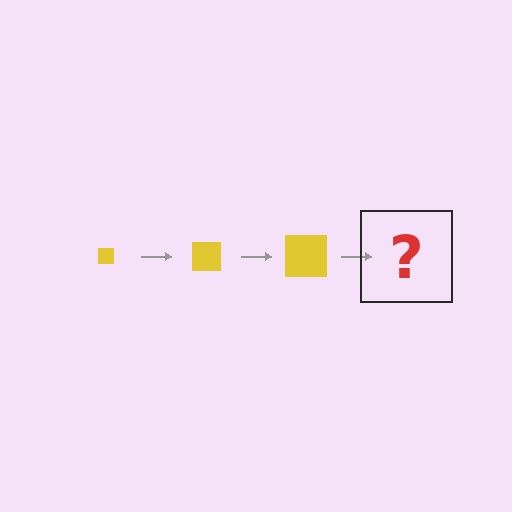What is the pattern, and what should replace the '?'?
The pattern is that the square gets progressively larger each step. The '?' should be a yellow square, larger than the previous one.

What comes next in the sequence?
The next element should be a yellow square, larger than the previous one.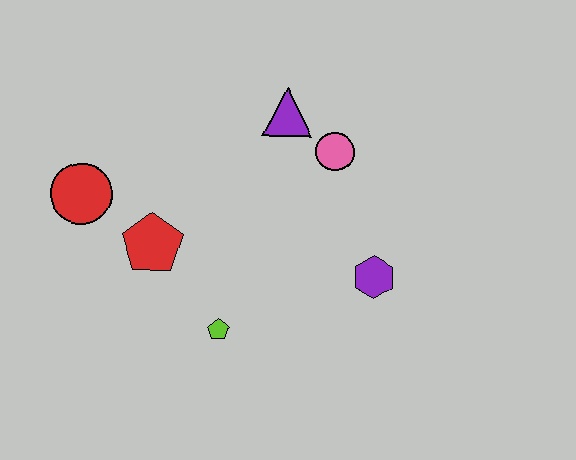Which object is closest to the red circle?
The red pentagon is closest to the red circle.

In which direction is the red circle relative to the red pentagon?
The red circle is to the left of the red pentagon.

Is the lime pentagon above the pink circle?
No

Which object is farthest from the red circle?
The purple hexagon is farthest from the red circle.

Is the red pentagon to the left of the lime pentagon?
Yes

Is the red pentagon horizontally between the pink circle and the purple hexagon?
No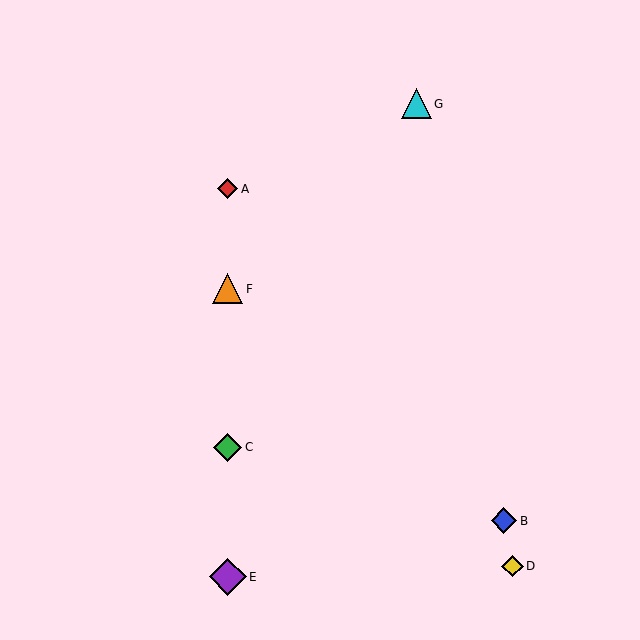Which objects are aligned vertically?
Objects A, C, E, F are aligned vertically.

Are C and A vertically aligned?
Yes, both are at x≈228.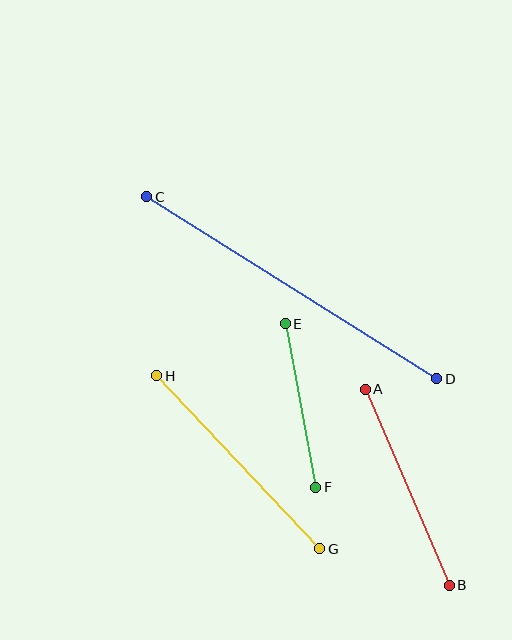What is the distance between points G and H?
The distance is approximately 238 pixels.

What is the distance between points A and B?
The distance is approximately 213 pixels.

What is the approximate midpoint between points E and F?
The midpoint is at approximately (301, 405) pixels.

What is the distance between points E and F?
The distance is approximately 166 pixels.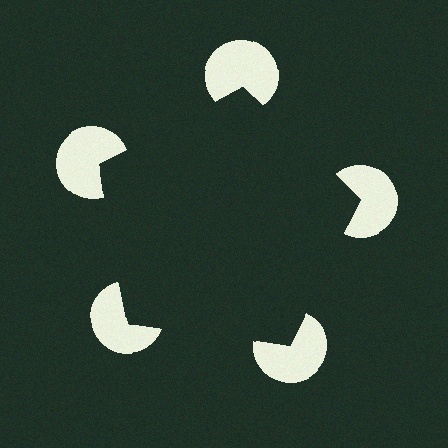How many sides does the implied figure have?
5 sides.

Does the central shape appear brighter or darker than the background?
It typically appears slightly darker than the background, even though no actual brightness change is drawn.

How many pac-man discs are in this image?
There are 5 — one at each vertex of the illusory pentagon.